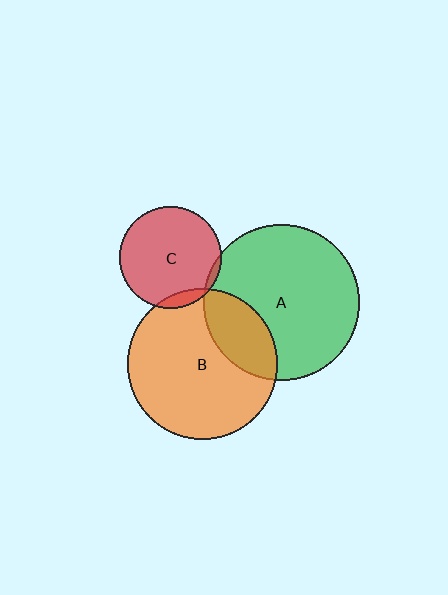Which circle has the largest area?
Circle A (green).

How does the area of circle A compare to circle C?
Approximately 2.4 times.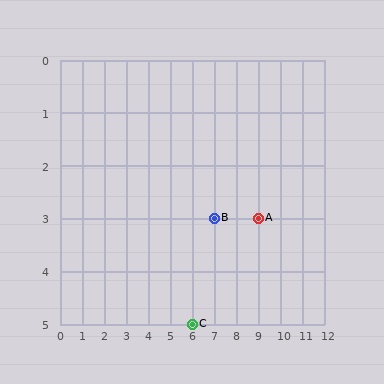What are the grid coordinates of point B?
Point B is at grid coordinates (7, 3).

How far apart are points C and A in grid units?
Points C and A are 3 columns and 2 rows apart (about 3.6 grid units diagonally).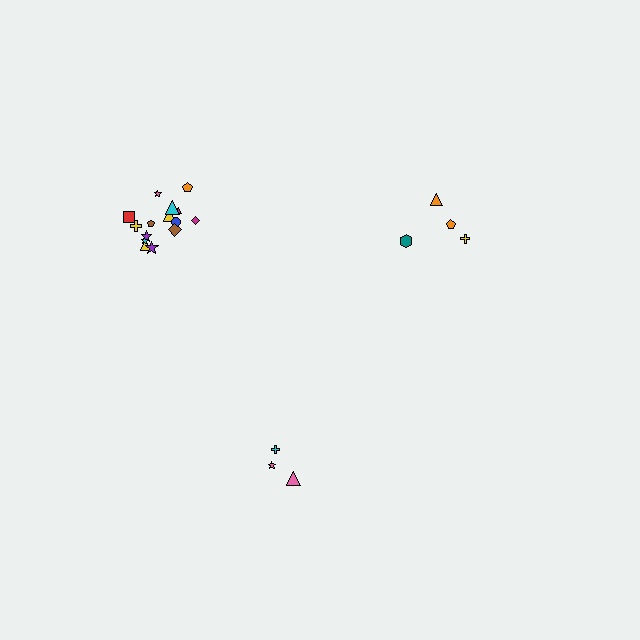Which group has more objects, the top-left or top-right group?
The top-left group.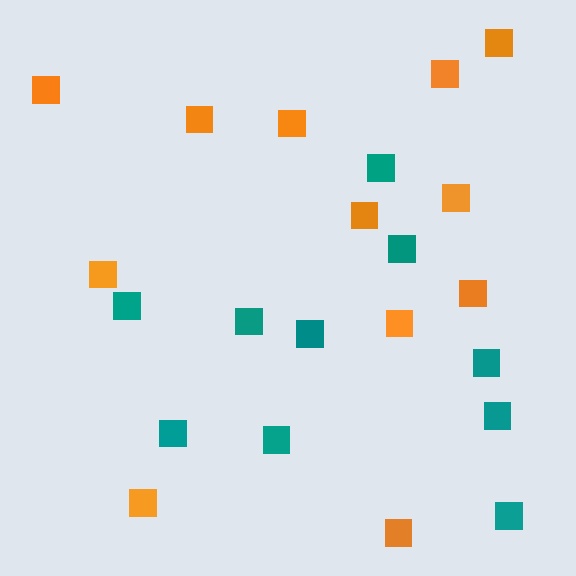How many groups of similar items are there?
There are 2 groups: one group of orange squares (12) and one group of teal squares (10).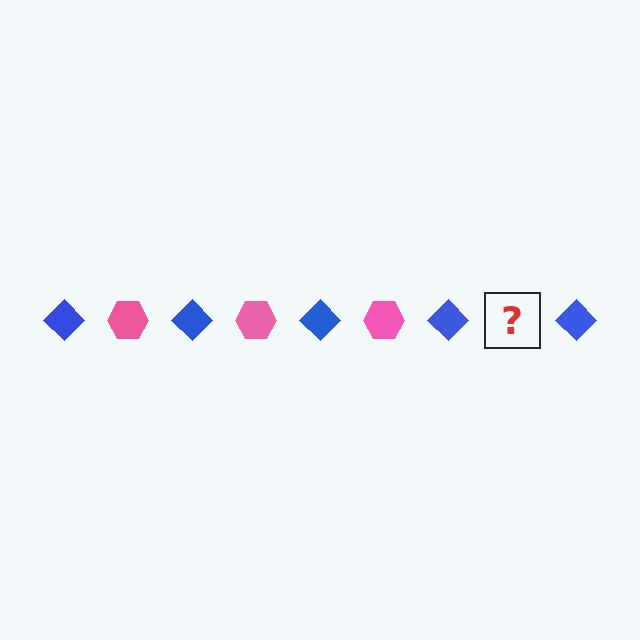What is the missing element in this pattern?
The missing element is a pink hexagon.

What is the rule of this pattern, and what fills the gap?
The rule is that the pattern alternates between blue diamond and pink hexagon. The gap should be filled with a pink hexagon.